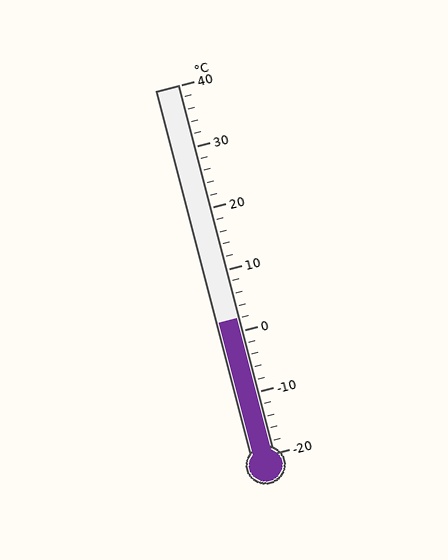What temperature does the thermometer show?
The thermometer shows approximately 2°C.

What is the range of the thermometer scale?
The thermometer scale ranges from -20°C to 40°C.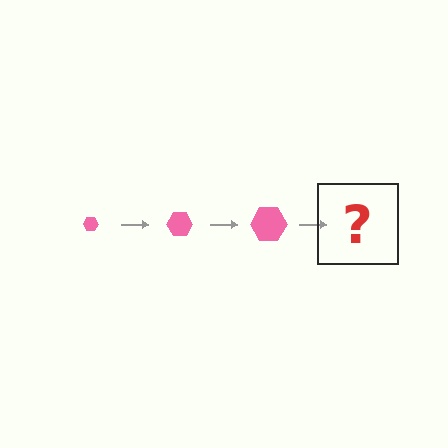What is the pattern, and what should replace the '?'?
The pattern is that the hexagon gets progressively larger each step. The '?' should be a pink hexagon, larger than the previous one.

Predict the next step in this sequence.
The next step is a pink hexagon, larger than the previous one.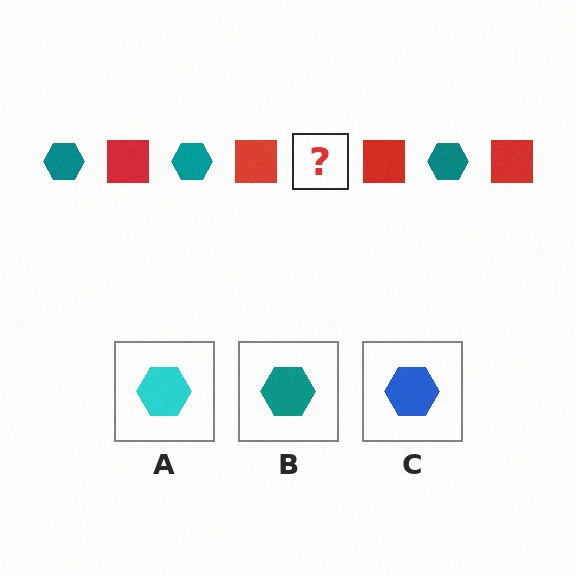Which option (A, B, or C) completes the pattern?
B.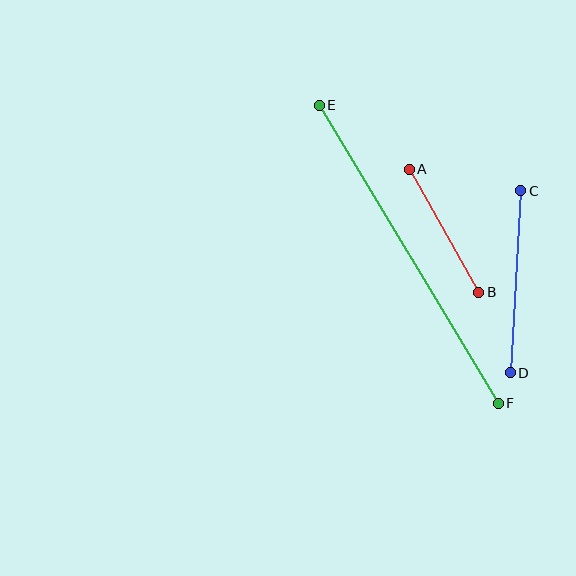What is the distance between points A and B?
The distance is approximately 141 pixels.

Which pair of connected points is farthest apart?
Points E and F are farthest apart.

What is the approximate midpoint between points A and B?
The midpoint is at approximately (444, 231) pixels.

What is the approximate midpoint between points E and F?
The midpoint is at approximately (409, 254) pixels.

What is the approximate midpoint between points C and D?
The midpoint is at approximately (515, 282) pixels.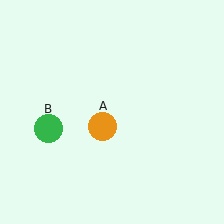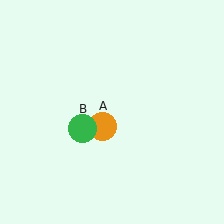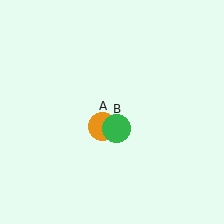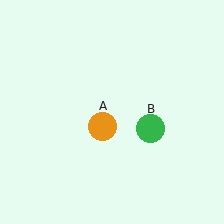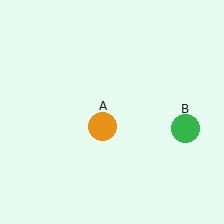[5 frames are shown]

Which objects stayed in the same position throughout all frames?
Orange circle (object A) remained stationary.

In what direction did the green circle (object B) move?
The green circle (object B) moved right.